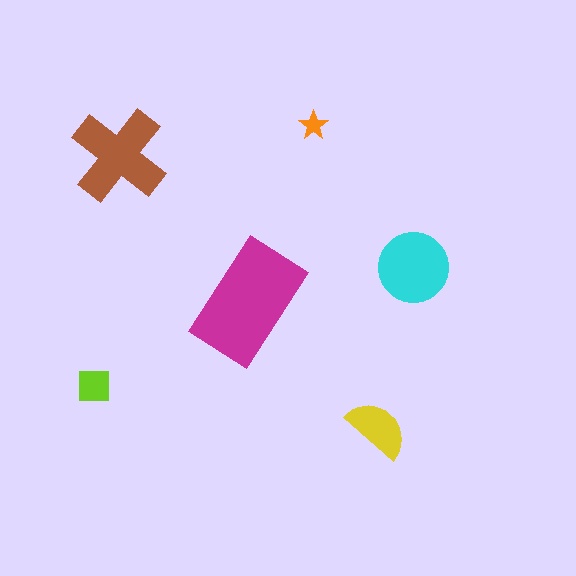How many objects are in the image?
There are 6 objects in the image.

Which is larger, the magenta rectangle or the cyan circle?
The magenta rectangle.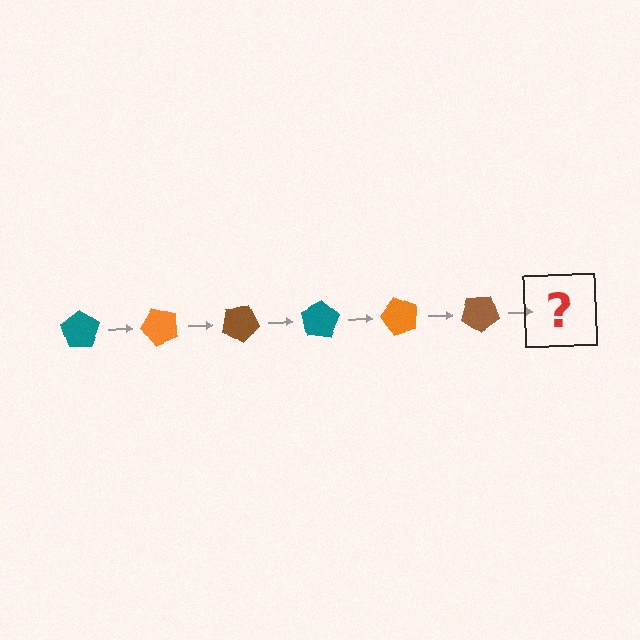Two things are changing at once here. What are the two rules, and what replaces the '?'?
The two rules are that it rotates 50 degrees each step and the color cycles through teal, orange, and brown. The '?' should be a teal pentagon, rotated 300 degrees from the start.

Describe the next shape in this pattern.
It should be a teal pentagon, rotated 300 degrees from the start.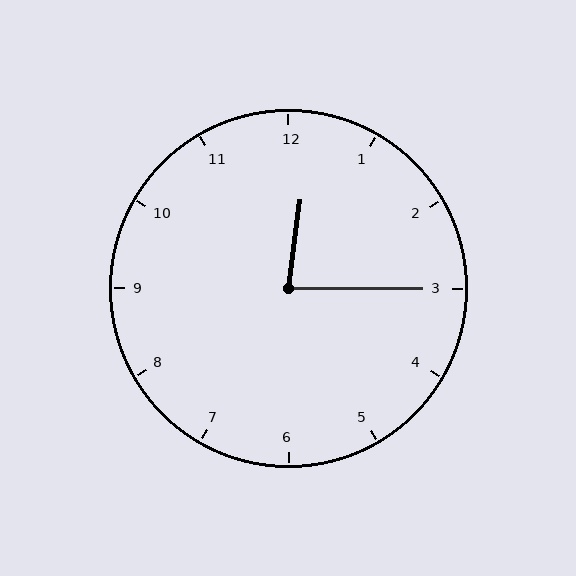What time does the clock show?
12:15.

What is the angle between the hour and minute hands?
Approximately 82 degrees.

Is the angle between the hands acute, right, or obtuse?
It is acute.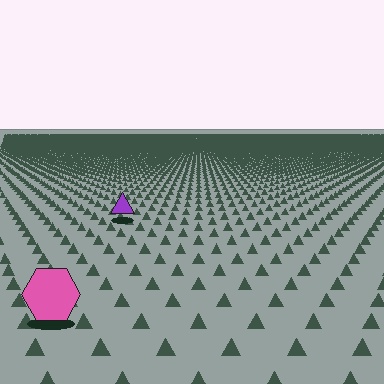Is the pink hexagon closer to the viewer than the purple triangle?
Yes. The pink hexagon is closer — you can tell from the texture gradient: the ground texture is coarser near it.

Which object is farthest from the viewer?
The purple triangle is farthest from the viewer. It appears smaller and the ground texture around it is denser.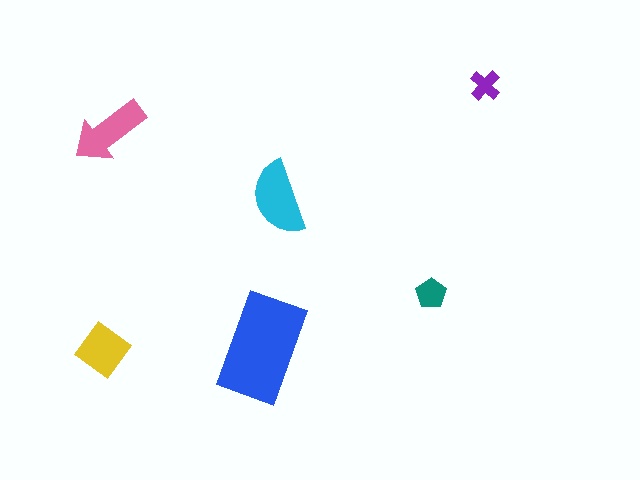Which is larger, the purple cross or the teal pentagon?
The teal pentagon.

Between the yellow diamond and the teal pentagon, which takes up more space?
The yellow diamond.